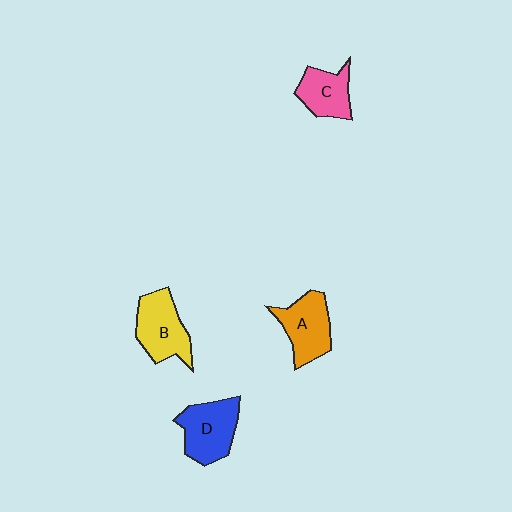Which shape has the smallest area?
Shape C (pink).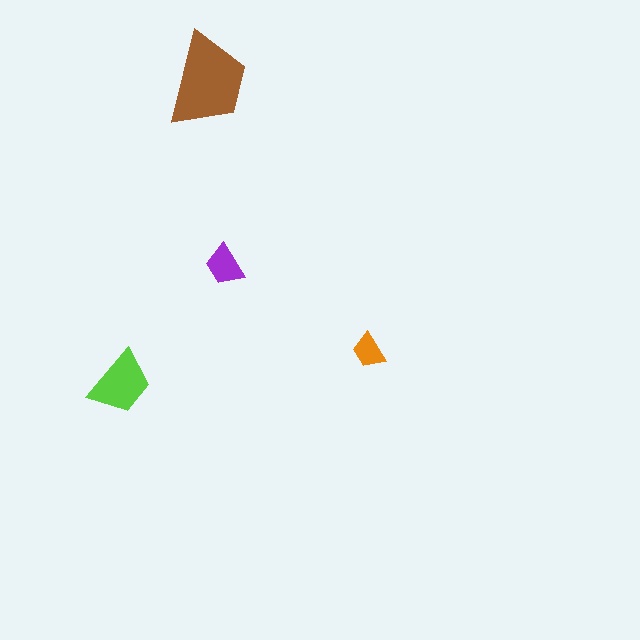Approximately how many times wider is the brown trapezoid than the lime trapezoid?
About 1.5 times wider.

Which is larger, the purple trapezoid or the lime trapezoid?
The lime one.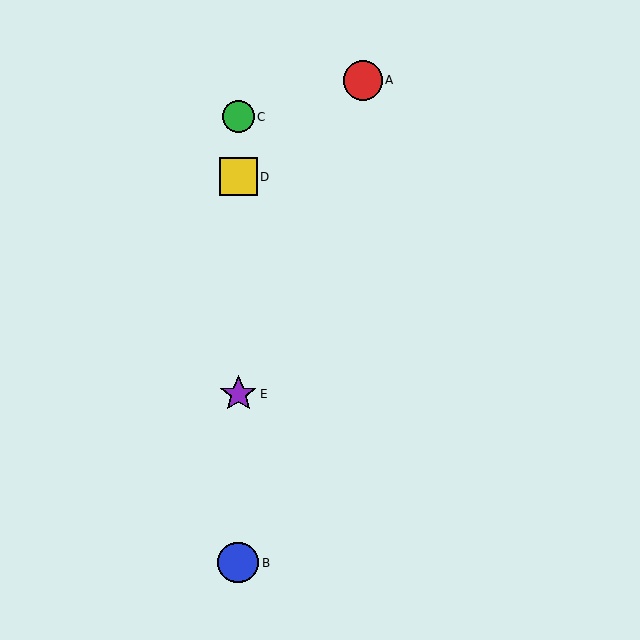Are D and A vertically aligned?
No, D is at x≈238 and A is at x≈363.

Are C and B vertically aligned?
Yes, both are at x≈238.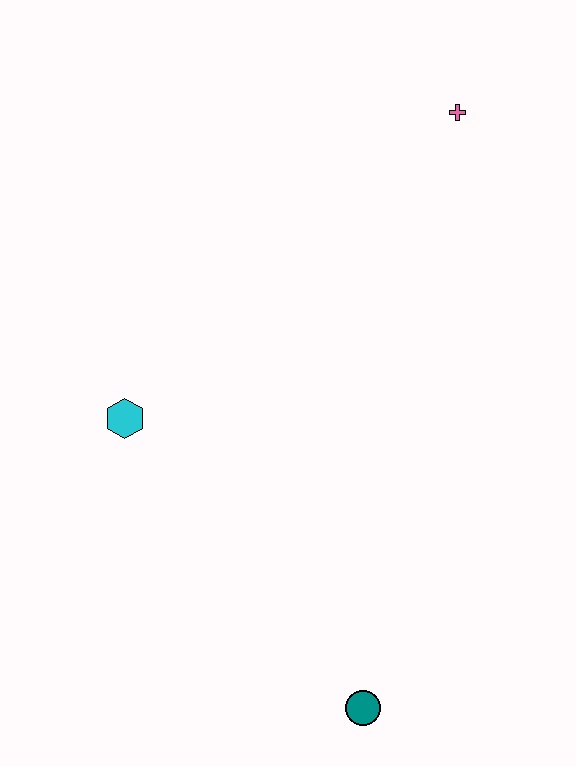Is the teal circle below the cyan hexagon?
Yes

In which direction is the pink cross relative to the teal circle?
The pink cross is above the teal circle.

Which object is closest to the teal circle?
The cyan hexagon is closest to the teal circle.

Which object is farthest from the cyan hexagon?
The pink cross is farthest from the cyan hexagon.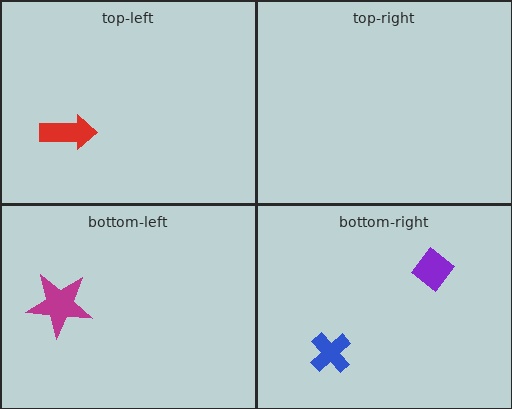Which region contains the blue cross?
The bottom-right region.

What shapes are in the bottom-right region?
The purple diamond, the blue cross.